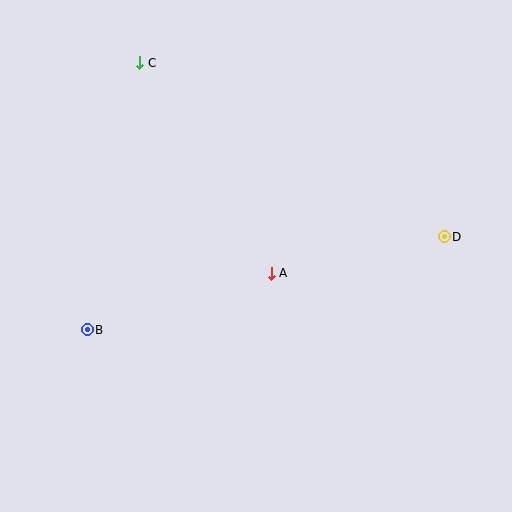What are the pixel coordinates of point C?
Point C is at (140, 63).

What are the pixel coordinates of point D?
Point D is at (444, 237).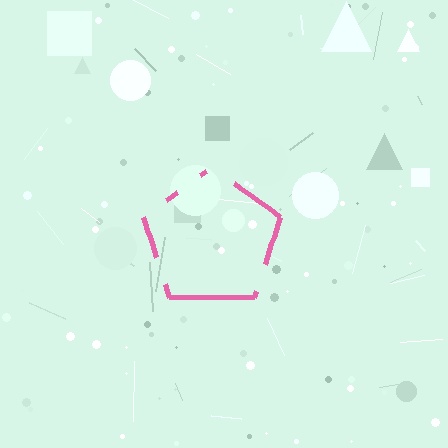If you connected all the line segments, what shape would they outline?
They would outline a pentagon.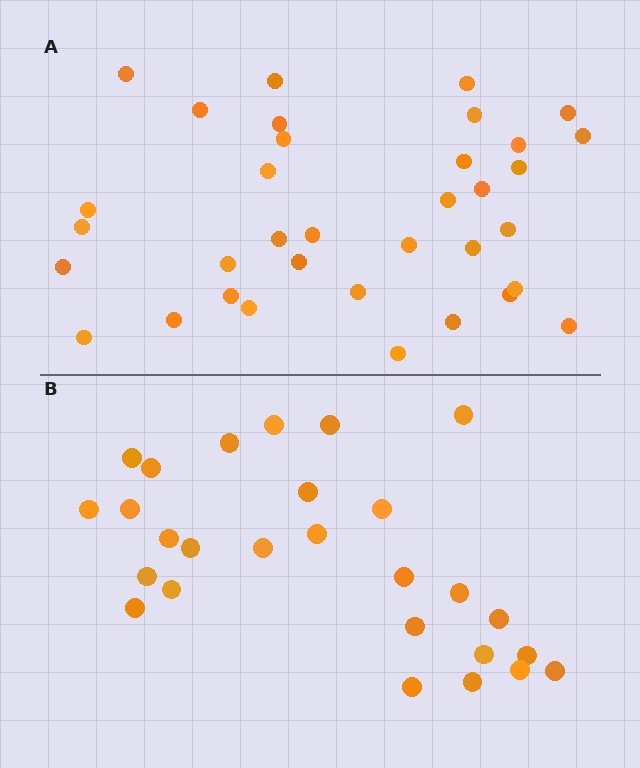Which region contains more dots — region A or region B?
Region A (the top region) has more dots.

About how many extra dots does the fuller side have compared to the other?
Region A has roughly 8 or so more dots than region B.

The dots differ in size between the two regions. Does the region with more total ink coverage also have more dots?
No. Region B has more total ink coverage because its dots are larger, but region A actually contains more individual dots. Total area can be misleading — the number of items is what matters here.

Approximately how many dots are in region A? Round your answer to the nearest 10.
About 40 dots. (The exact count is 35, which rounds to 40.)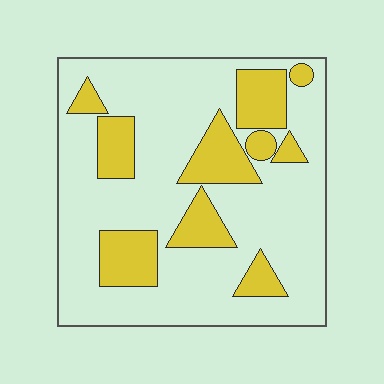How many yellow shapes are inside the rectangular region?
10.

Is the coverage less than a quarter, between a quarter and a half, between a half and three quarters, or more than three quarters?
Between a quarter and a half.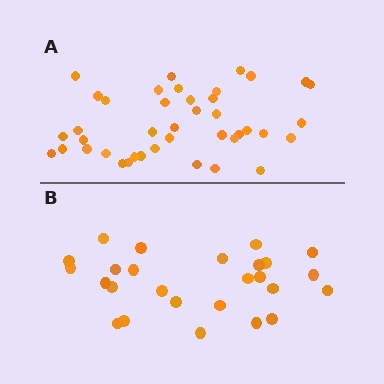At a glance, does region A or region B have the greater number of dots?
Region A (the top region) has more dots.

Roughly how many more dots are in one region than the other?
Region A has approximately 15 more dots than region B.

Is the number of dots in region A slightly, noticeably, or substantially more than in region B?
Region A has substantially more. The ratio is roughly 1.6 to 1.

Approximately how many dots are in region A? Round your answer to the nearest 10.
About 40 dots. (The exact count is 41, which rounds to 40.)